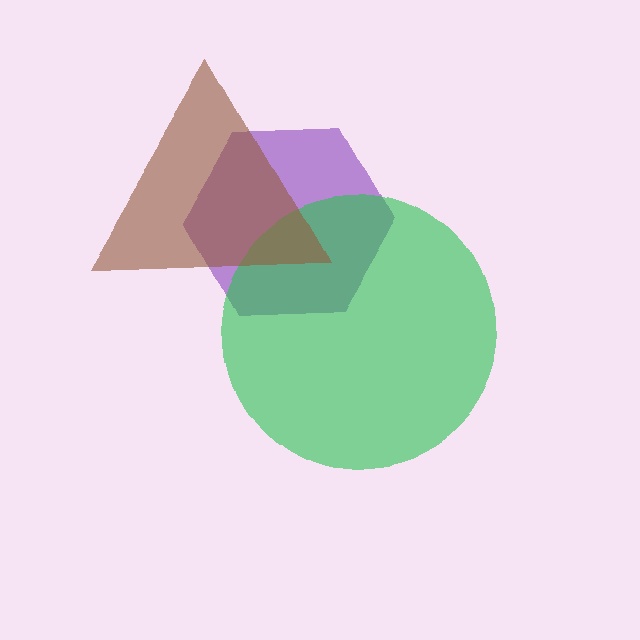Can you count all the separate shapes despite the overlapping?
Yes, there are 3 separate shapes.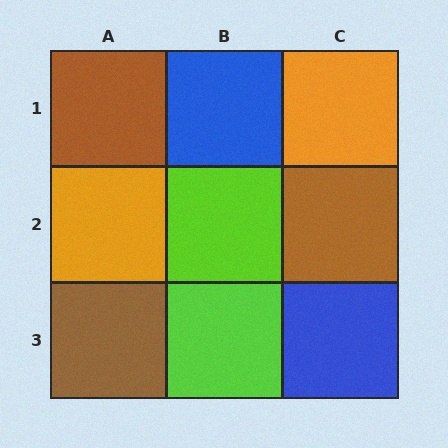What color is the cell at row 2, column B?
Lime.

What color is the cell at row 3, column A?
Brown.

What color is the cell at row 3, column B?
Lime.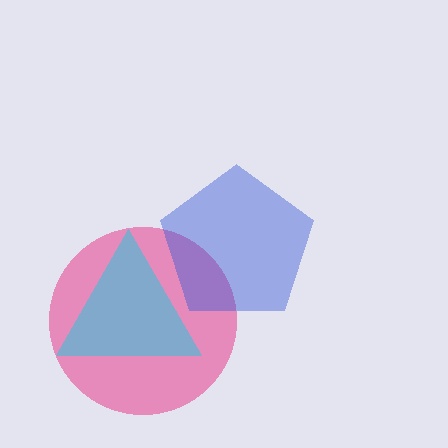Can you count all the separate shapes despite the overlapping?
Yes, there are 3 separate shapes.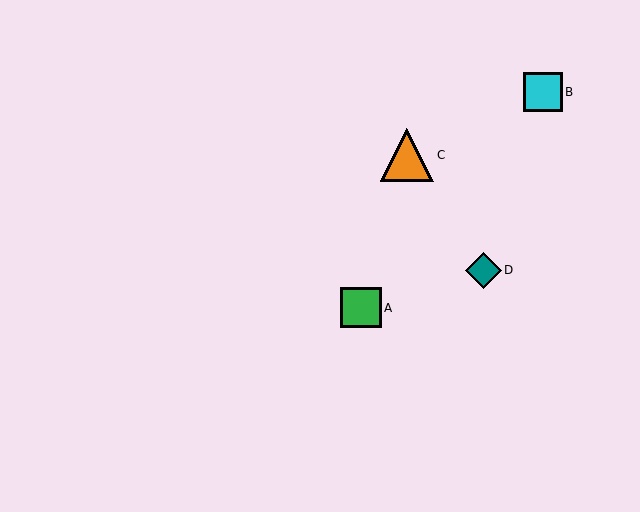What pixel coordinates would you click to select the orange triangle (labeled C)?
Click at (407, 155) to select the orange triangle C.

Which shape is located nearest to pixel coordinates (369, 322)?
The green square (labeled A) at (361, 308) is nearest to that location.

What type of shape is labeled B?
Shape B is a cyan square.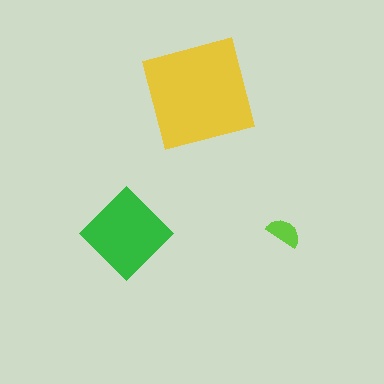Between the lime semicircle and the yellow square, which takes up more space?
The yellow square.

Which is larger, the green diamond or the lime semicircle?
The green diamond.